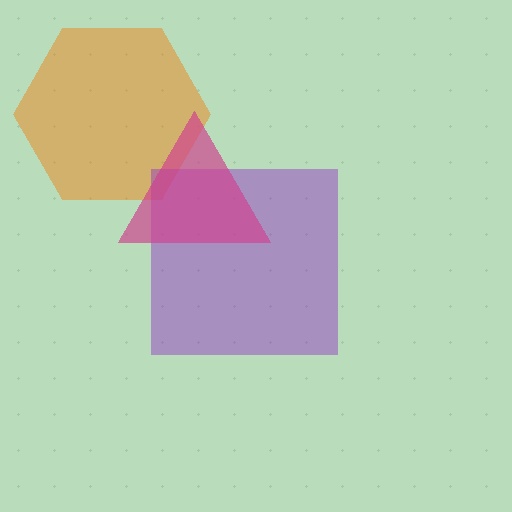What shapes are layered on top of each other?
The layered shapes are: an orange hexagon, a purple square, a magenta triangle.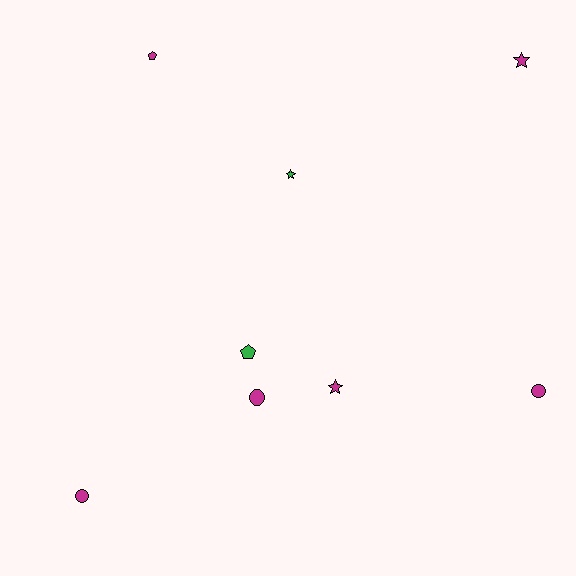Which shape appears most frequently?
Circle, with 3 objects.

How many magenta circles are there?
There are 3 magenta circles.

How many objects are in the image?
There are 8 objects.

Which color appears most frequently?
Magenta, with 6 objects.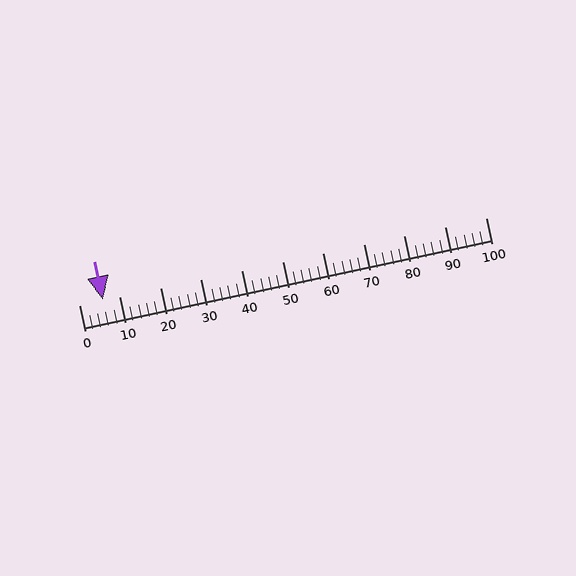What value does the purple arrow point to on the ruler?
The purple arrow points to approximately 6.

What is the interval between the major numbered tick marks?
The major tick marks are spaced 10 units apart.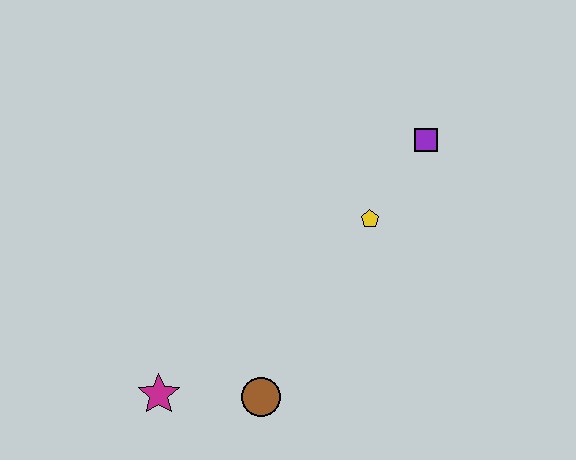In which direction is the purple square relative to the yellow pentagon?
The purple square is above the yellow pentagon.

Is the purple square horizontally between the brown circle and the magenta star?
No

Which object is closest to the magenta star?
The brown circle is closest to the magenta star.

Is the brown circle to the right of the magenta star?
Yes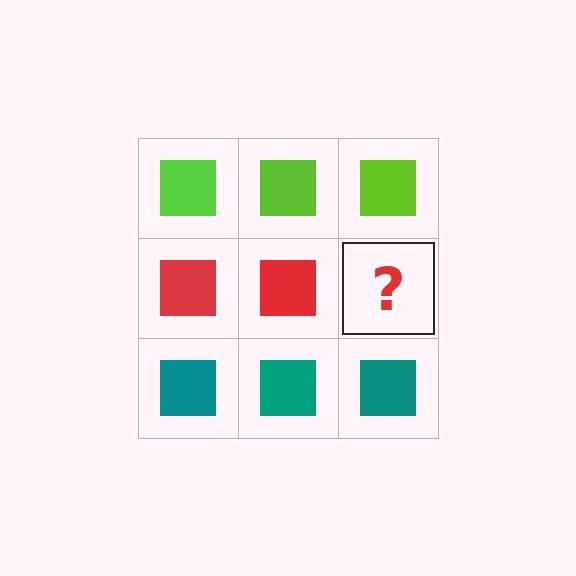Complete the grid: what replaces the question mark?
The question mark should be replaced with a red square.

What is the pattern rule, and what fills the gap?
The rule is that each row has a consistent color. The gap should be filled with a red square.